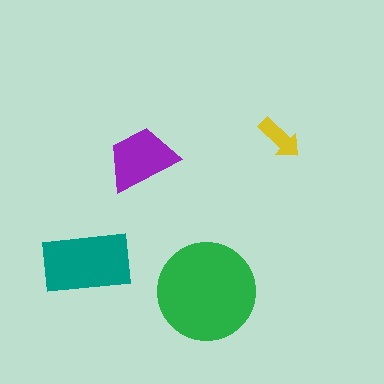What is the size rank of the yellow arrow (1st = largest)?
4th.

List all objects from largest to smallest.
The green circle, the teal rectangle, the purple trapezoid, the yellow arrow.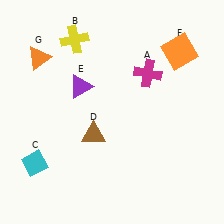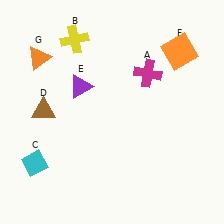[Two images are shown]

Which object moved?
The brown triangle (D) moved left.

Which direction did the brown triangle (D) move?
The brown triangle (D) moved left.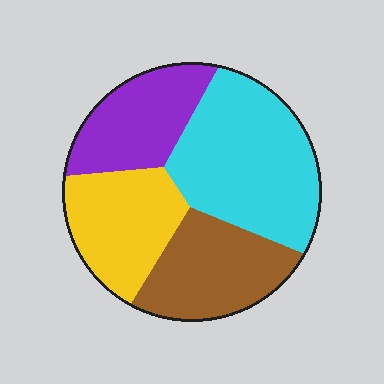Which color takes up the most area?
Cyan, at roughly 35%.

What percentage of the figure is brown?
Brown covers around 25% of the figure.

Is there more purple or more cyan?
Cyan.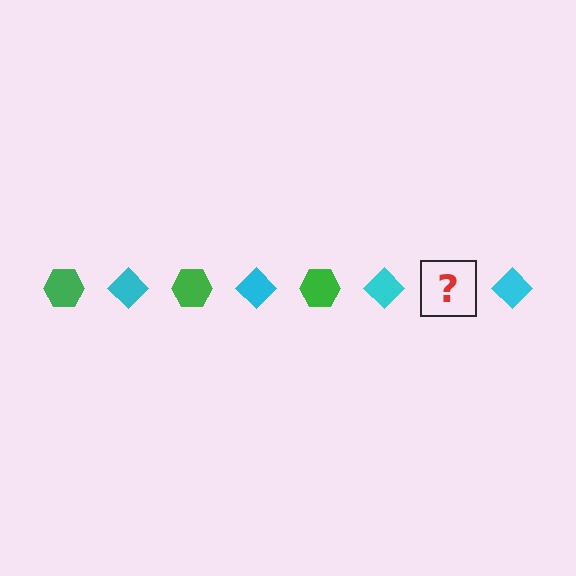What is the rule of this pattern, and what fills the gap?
The rule is that the pattern alternates between green hexagon and cyan diamond. The gap should be filled with a green hexagon.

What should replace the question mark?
The question mark should be replaced with a green hexagon.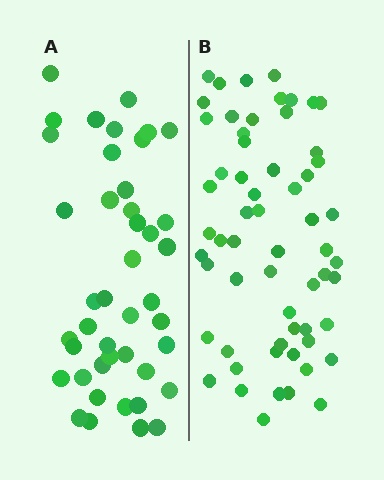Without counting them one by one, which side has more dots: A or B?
Region B (the right region) has more dots.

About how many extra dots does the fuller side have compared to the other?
Region B has approximately 15 more dots than region A.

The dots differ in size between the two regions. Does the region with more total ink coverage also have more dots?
No. Region A has more total ink coverage because its dots are larger, but region B actually contains more individual dots. Total area can be misleading — the number of items is what matters here.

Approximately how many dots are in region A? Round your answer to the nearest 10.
About 40 dots. (The exact count is 43, which rounds to 40.)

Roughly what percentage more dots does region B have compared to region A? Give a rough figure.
About 40% more.